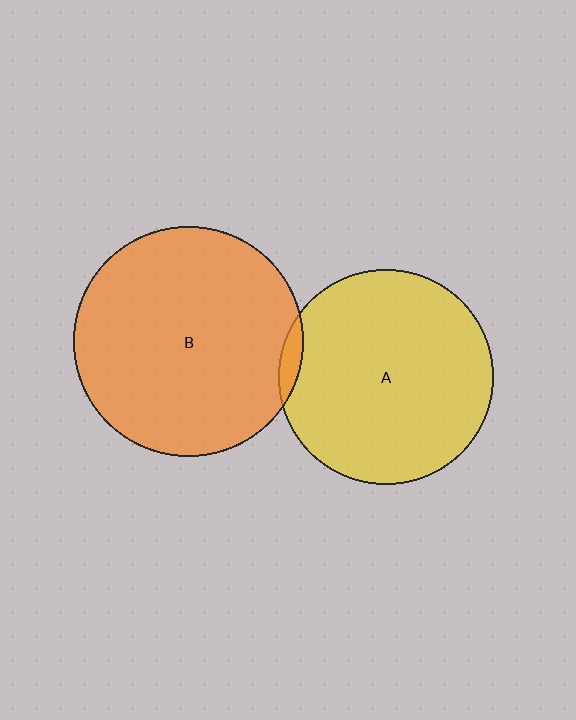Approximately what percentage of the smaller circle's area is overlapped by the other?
Approximately 5%.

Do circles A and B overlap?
Yes.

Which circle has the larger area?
Circle B (orange).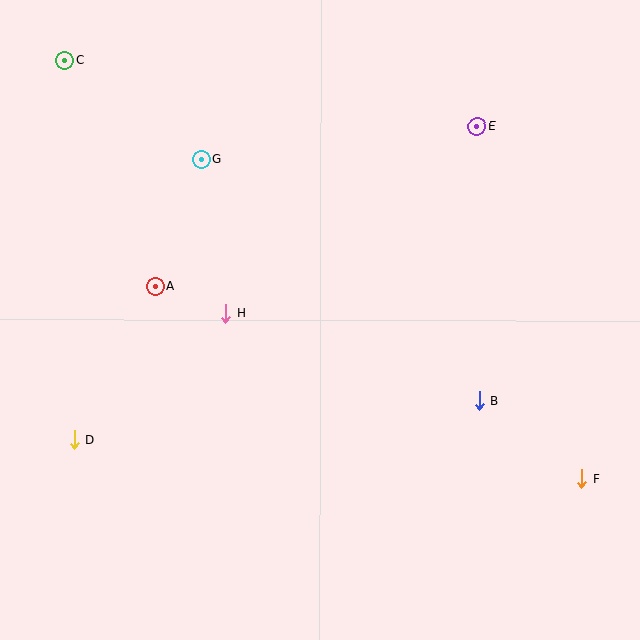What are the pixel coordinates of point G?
Point G is at (202, 159).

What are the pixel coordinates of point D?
Point D is at (74, 440).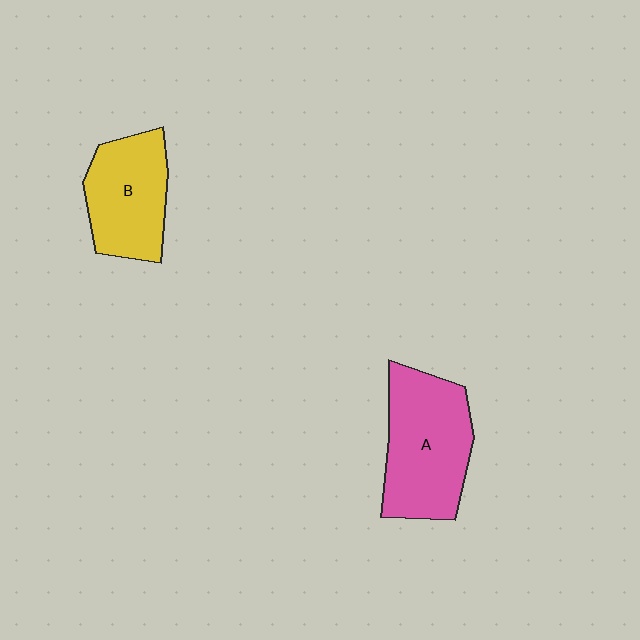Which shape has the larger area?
Shape A (pink).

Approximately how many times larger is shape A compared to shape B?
Approximately 1.3 times.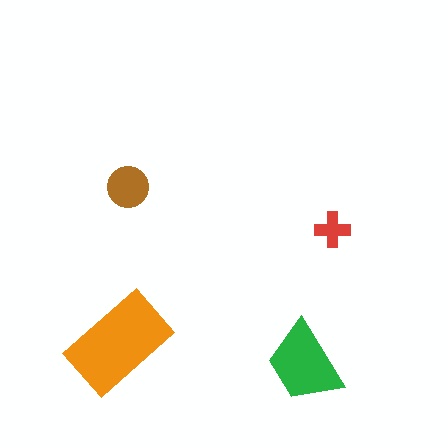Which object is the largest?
The orange rectangle.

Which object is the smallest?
The red cross.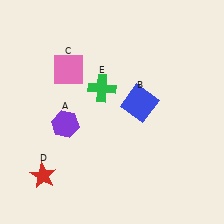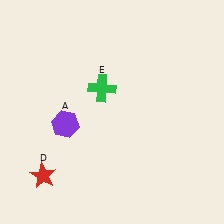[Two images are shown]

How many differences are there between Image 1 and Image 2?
There are 2 differences between the two images.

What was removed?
The pink square (C), the blue square (B) were removed in Image 2.